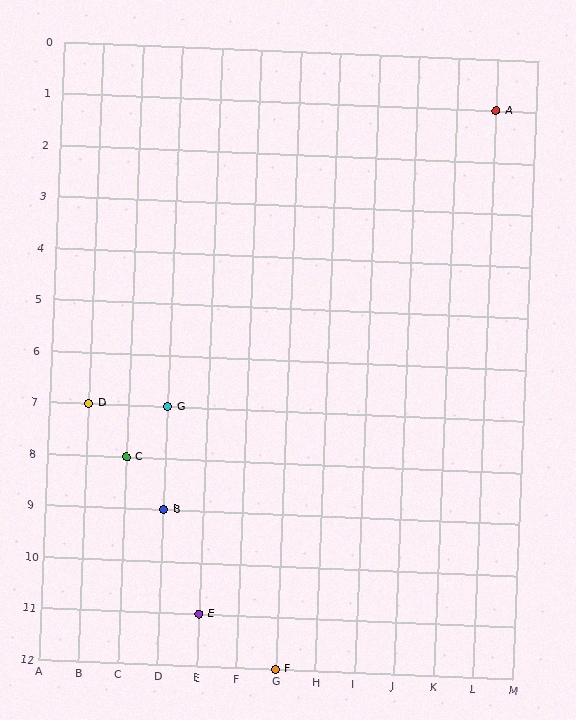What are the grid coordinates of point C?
Point C is at grid coordinates (C, 8).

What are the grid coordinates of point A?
Point A is at grid coordinates (L, 1).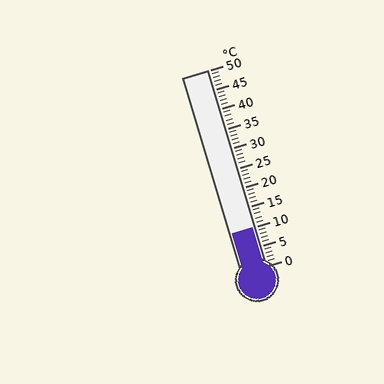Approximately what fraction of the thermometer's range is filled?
The thermometer is filled to approximately 20% of its range.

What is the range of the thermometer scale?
The thermometer scale ranges from 0°C to 50°C.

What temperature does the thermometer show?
The thermometer shows approximately 10°C.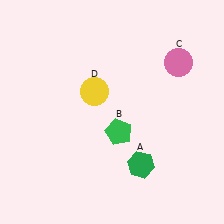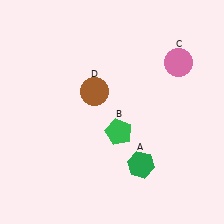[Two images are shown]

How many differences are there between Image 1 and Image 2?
There is 1 difference between the two images.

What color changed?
The circle (D) changed from yellow in Image 1 to brown in Image 2.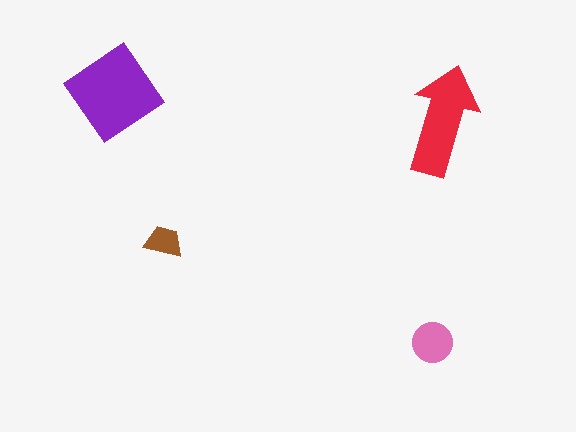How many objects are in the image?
There are 4 objects in the image.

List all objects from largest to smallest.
The purple diamond, the red arrow, the pink circle, the brown trapezoid.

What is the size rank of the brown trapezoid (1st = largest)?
4th.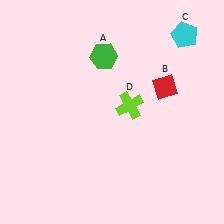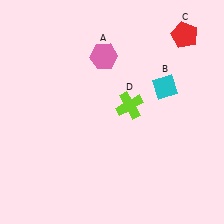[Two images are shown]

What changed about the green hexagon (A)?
In Image 1, A is green. In Image 2, it changed to pink.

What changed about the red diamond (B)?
In Image 1, B is red. In Image 2, it changed to cyan.